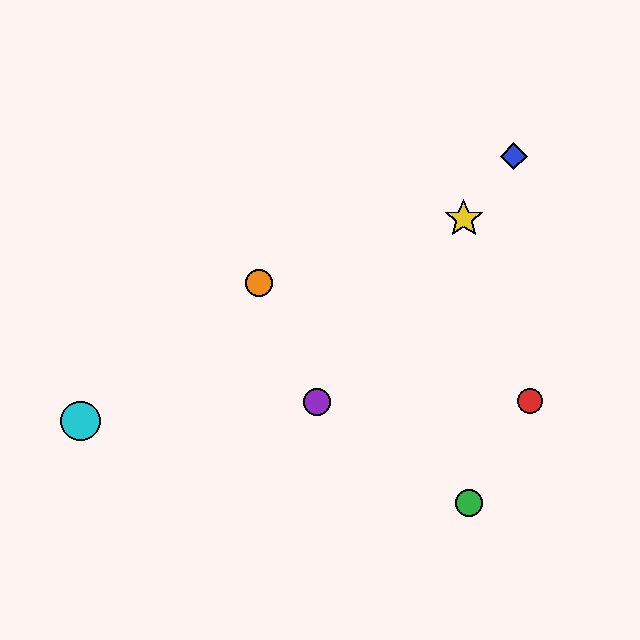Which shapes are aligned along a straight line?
The blue diamond, the yellow star, the purple circle are aligned along a straight line.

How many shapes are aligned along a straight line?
3 shapes (the blue diamond, the yellow star, the purple circle) are aligned along a straight line.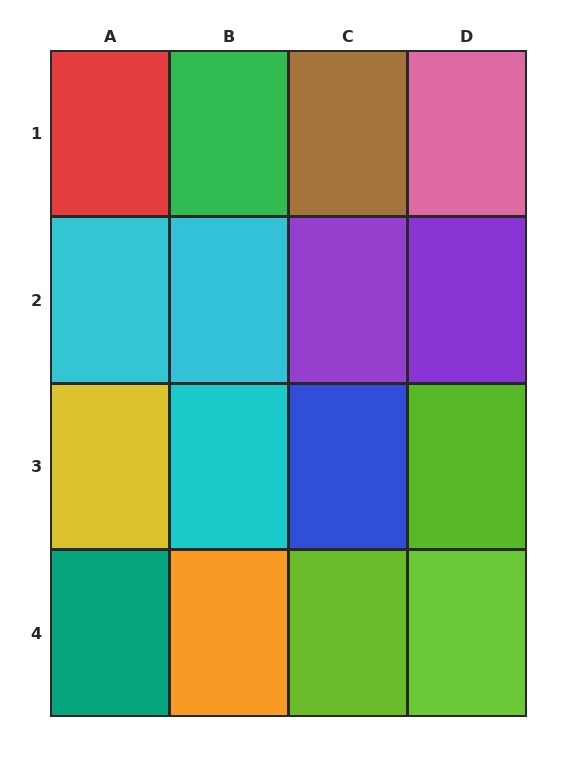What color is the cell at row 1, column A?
Red.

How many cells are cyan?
3 cells are cyan.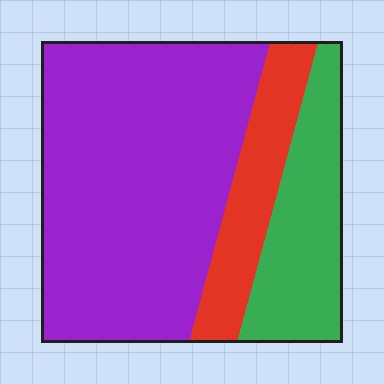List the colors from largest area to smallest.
From largest to smallest: purple, green, red.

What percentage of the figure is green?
Green covers about 20% of the figure.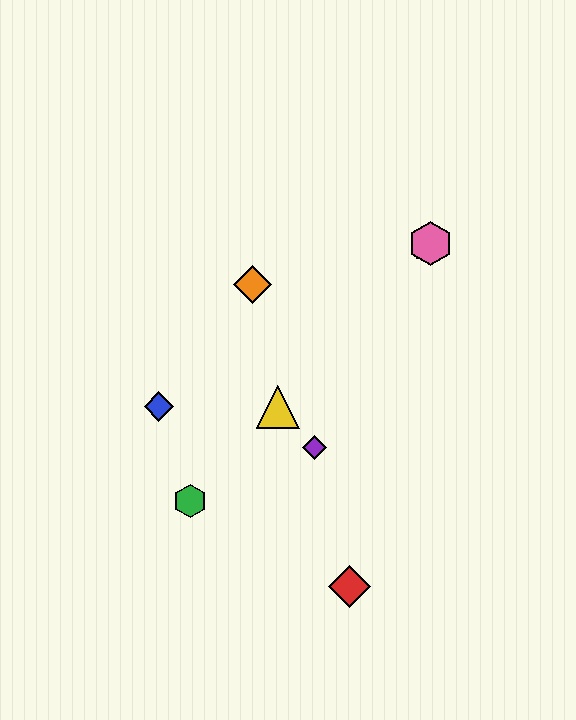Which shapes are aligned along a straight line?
The green hexagon, the yellow triangle, the cyan triangle, the pink hexagon are aligned along a straight line.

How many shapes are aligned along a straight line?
4 shapes (the green hexagon, the yellow triangle, the cyan triangle, the pink hexagon) are aligned along a straight line.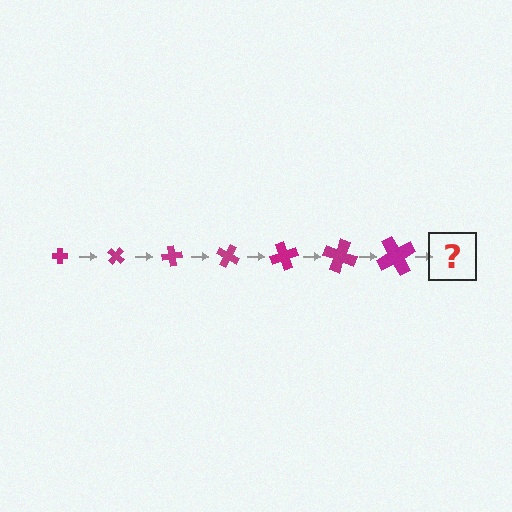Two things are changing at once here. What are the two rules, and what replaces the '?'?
The two rules are that the cross grows larger each step and it rotates 40 degrees each step. The '?' should be a cross, larger than the previous one and rotated 280 degrees from the start.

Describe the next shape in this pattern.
It should be a cross, larger than the previous one and rotated 280 degrees from the start.